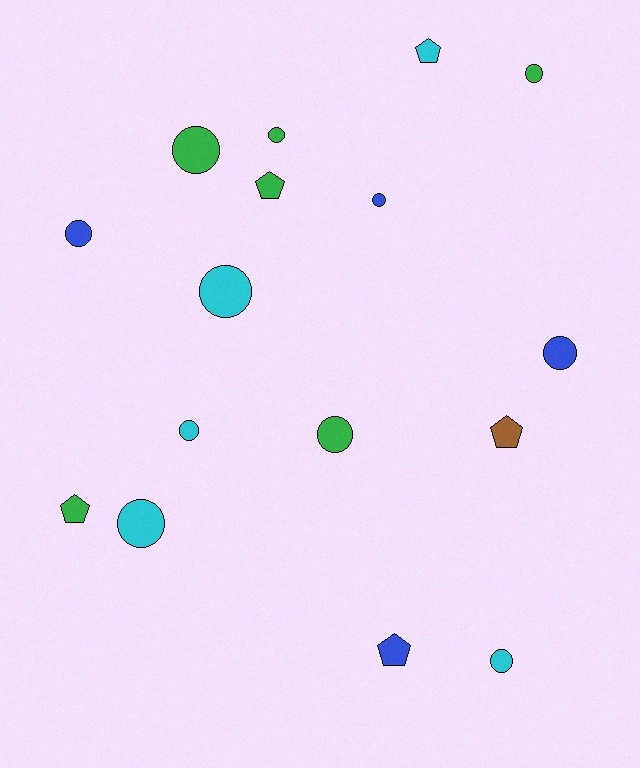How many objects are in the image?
There are 16 objects.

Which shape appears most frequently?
Circle, with 11 objects.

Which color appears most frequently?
Green, with 6 objects.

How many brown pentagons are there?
There is 1 brown pentagon.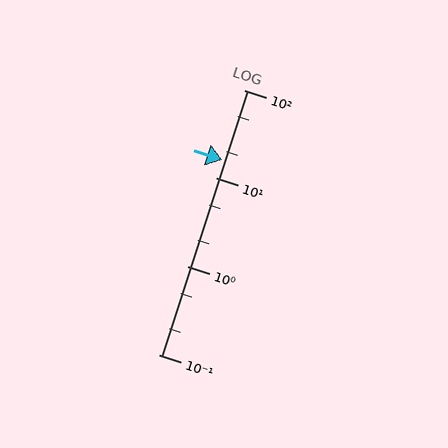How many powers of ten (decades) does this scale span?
The scale spans 3 decades, from 0.1 to 100.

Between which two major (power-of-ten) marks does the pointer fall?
The pointer is between 10 and 100.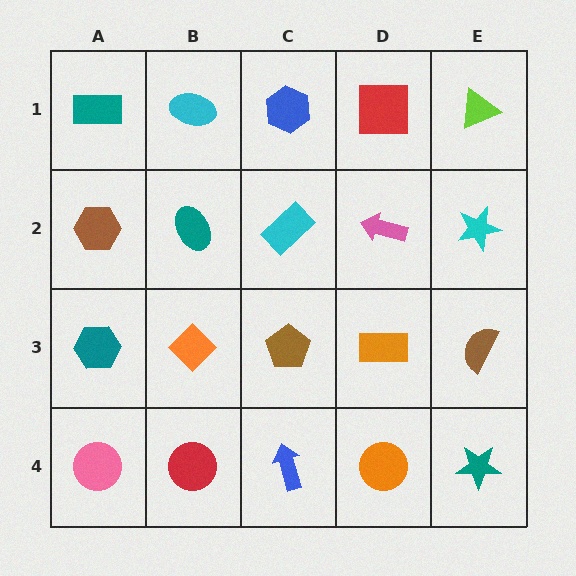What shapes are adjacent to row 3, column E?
A cyan star (row 2, column E), a teal star (row 4, column E), an orange rectangle (row 3, column D).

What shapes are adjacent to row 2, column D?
A red square (row 1, column D), an orange rectangle (row 3, column D), a cyan rectangle (row 2, column C), a cyan star (row 2, column E).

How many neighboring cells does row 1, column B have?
3.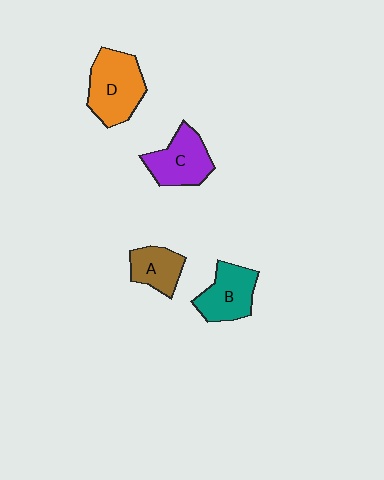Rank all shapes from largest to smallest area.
From largest to smallest: D (orange), C (purple), B (teal), A (brown).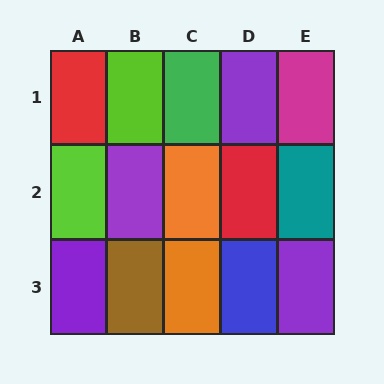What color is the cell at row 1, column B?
Lime.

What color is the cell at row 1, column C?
Green.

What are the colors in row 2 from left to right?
Lime, purple, orange, red, teal.